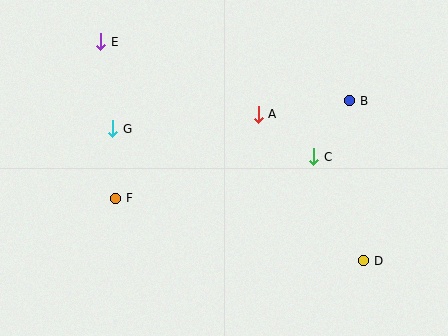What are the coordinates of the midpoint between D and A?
The midpoint between D and A is at (311, 187).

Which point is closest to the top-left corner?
Point E is closest to the top-left corner.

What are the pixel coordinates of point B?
Point B is at (350, 101).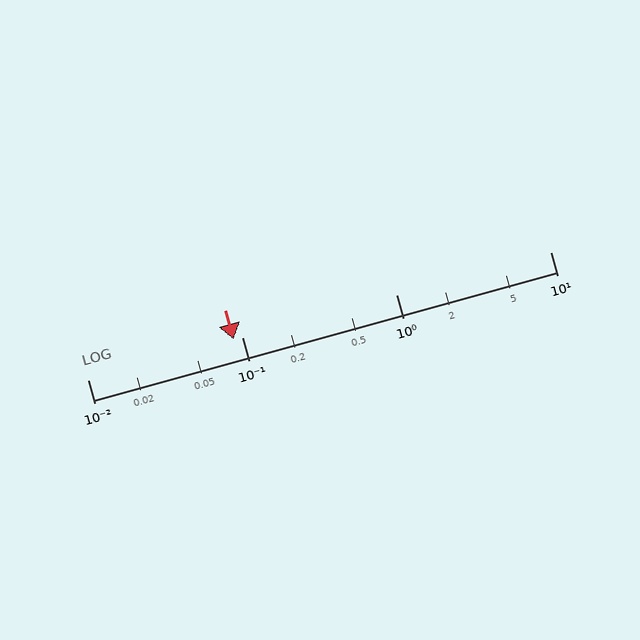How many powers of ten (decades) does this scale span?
The scale spans 3 decades, from 0.01 to 10.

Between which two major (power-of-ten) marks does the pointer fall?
The pointer is between 0.01 and 0.1.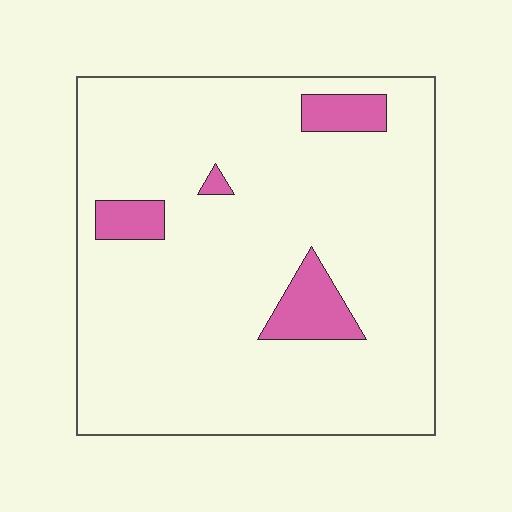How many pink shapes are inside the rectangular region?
4.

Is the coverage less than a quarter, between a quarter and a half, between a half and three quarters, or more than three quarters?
Less than a quarter.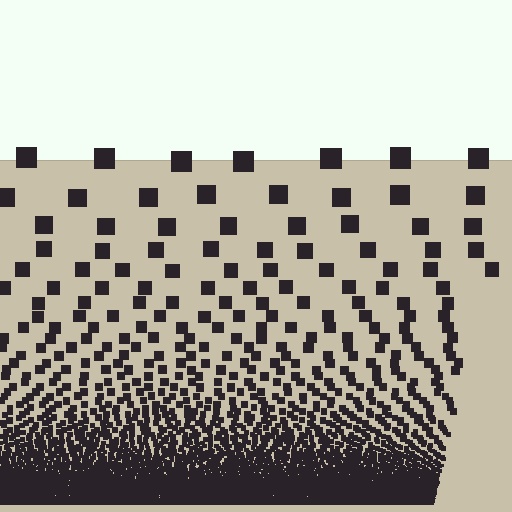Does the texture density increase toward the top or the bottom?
Density increases toward the bottom.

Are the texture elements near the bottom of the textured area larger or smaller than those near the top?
Smaller. The gradient is inverted — elements near the bottom are smaller and denser.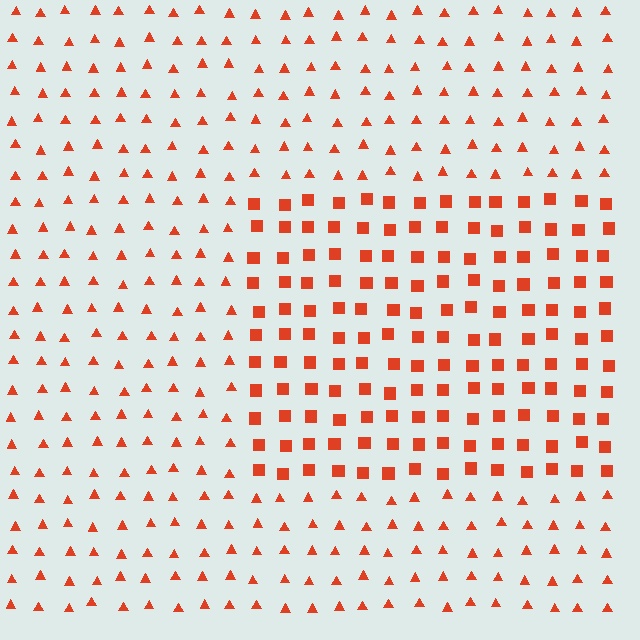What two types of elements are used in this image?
The image uses squares inside the rectangle region and triangles outside it.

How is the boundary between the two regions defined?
The boundary is defined by a change in element shape: squares inside vs. triangles outside. All elements share the same color and spacing.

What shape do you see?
I see a rectangle.